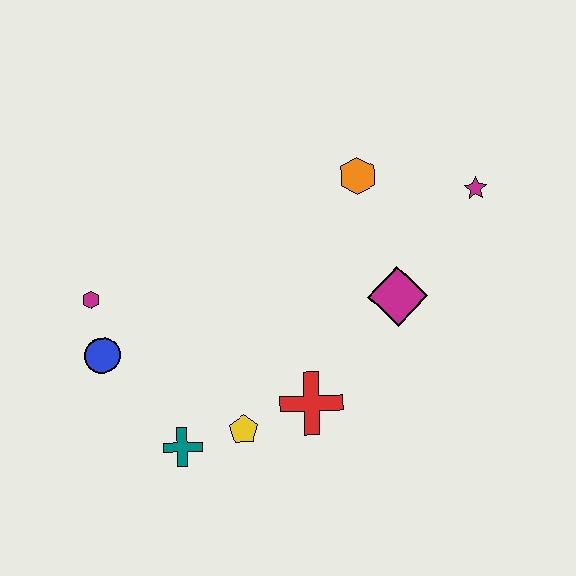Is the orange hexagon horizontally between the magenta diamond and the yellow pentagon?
Yes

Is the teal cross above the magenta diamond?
No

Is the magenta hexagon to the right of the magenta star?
No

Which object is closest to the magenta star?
The orange hexagon is closest to the magenta star.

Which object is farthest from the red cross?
The magenta star is farthest from the red cross.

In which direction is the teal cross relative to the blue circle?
The teal cross is below the blue circle.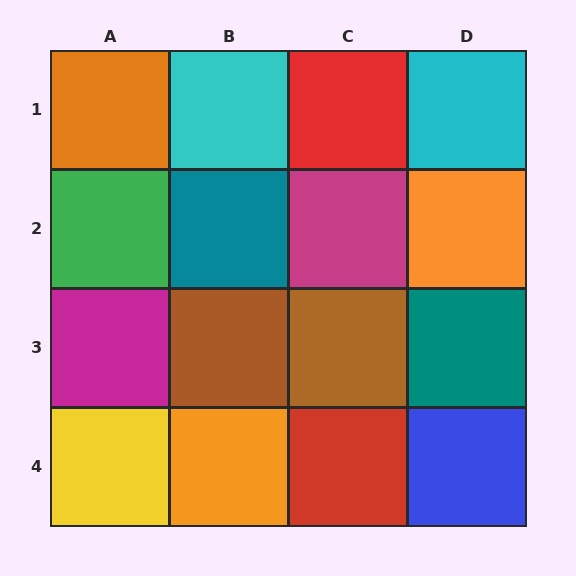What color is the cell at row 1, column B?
Cyan.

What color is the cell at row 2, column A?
Green.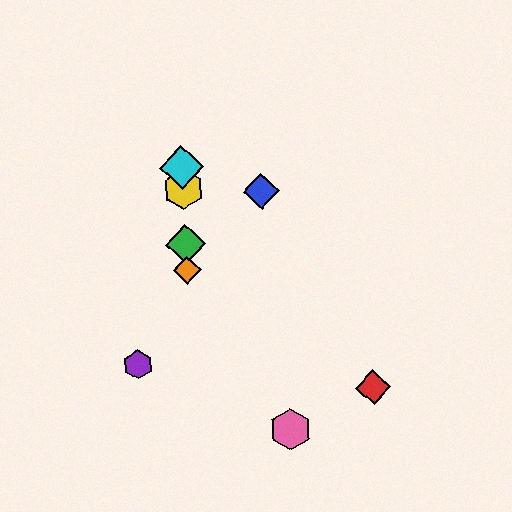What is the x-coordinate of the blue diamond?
The blue diamond is at x≈261.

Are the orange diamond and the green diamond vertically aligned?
Yes, both are at x≈187.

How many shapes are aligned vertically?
4 shapes (the green diamond, the yellow hexagon, the orange diamond, the cyan diamond) are aligned vertically.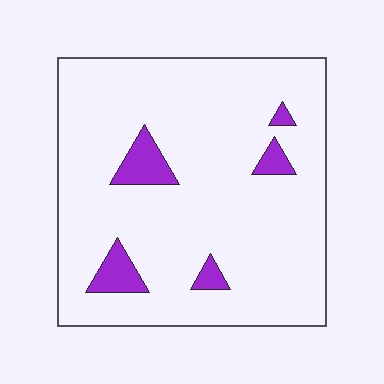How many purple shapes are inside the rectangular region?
5.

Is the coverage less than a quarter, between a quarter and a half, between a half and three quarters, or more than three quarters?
Less than a quarter.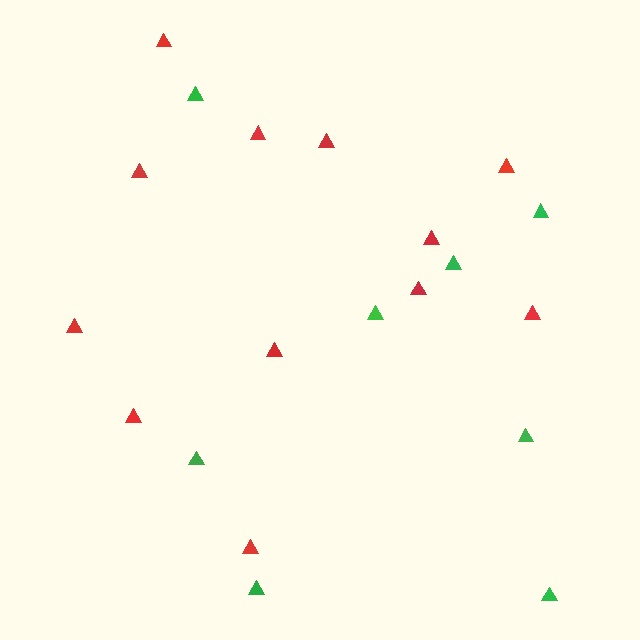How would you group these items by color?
There are 2 groups: one group of red triangles (12) and one group of green triangles (8).